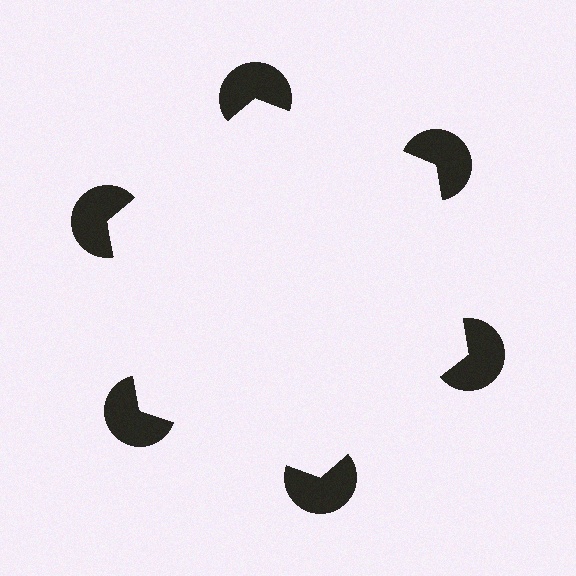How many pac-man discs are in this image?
There are 6 — one at each vertex of the illusory hexagon.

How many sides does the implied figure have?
6 sides.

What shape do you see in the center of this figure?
An illusory hexagon — its edges are inferred from the aligned wedge cuts in the pac-man discs, not physically drawn.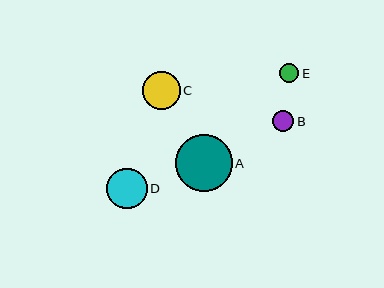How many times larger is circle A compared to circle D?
Circle A is approximately 1.4 times the size of circle D.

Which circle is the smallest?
Circle E is the smallest with a size of approximately 19 pixels.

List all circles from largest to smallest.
From largest to smallest: A, D, C, B, E.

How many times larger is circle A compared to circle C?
Circle A is approximately 1.5 times the size of circle C.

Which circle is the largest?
Circle A is the largest with a size of approximately 57 pixels.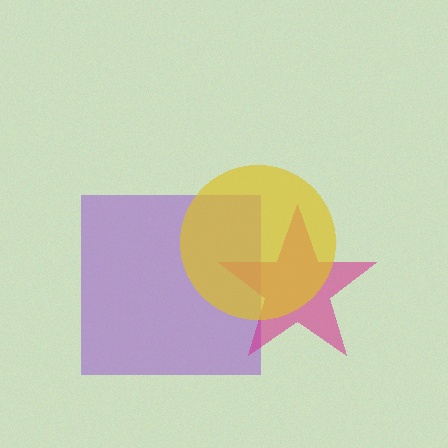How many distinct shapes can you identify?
There are 3 distinct shapes: a purple square, a magenta star, a yellow circle.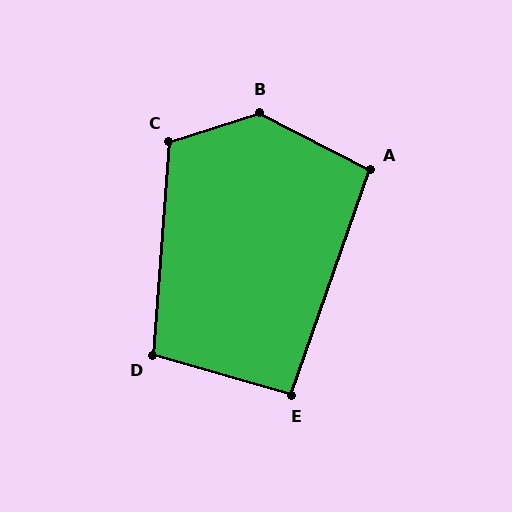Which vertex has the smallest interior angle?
E, at approximately 93 degrees.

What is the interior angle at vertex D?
Approximately 102 degrees (obtuse).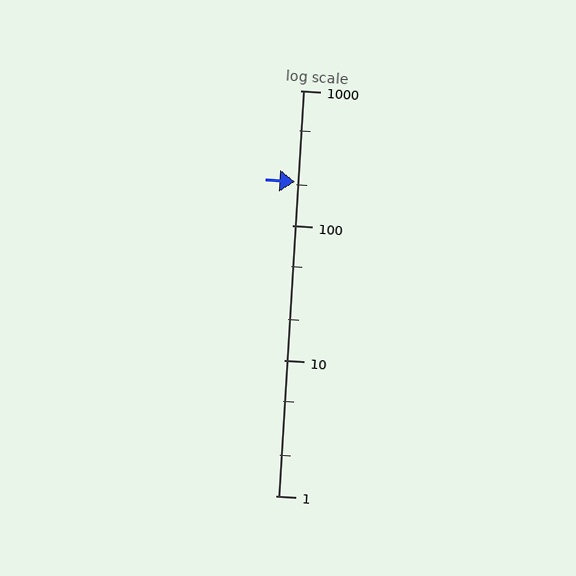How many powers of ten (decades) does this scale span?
The scale spans 3 decades, from 1 to 1000.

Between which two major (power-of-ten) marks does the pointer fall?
The pointer is between 100 and 1000.